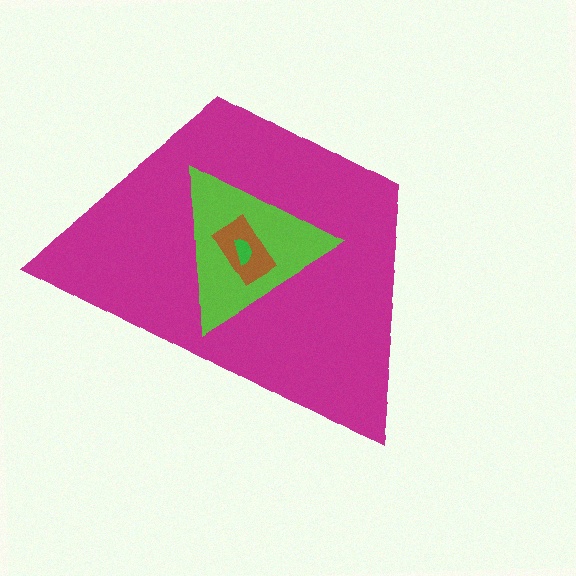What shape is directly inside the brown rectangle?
The green semicircle.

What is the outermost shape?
The magenta trapezoid.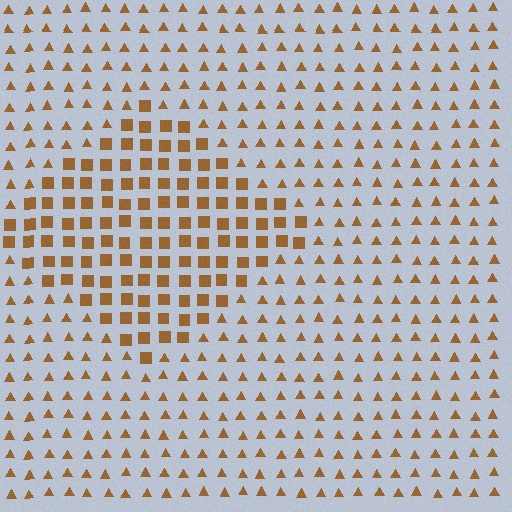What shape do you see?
I see a diamond.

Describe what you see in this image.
The image is filled with small brown elements arranged in a uniform grid. A diamond-shaped region contains squares, while the surrounding area contains triangles. The boundary is defined purely by the change in element shape.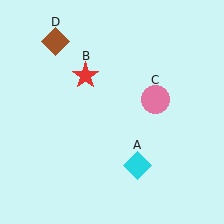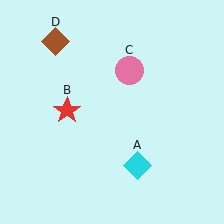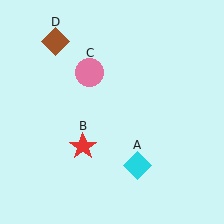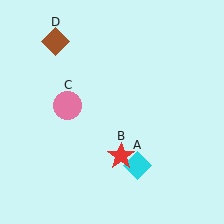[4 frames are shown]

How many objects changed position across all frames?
2 objects changed position: red star (object B), pink circle (object C).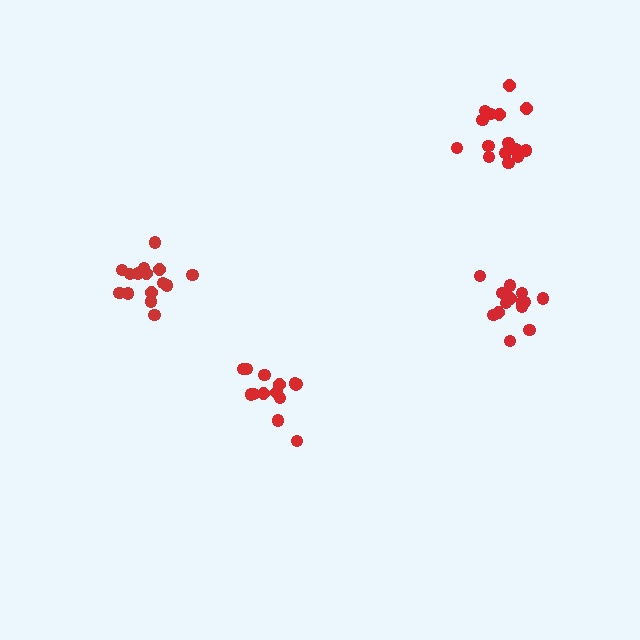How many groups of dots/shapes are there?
There are 4 groups.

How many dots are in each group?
Group 1: 15 dots, Group 2: 15 dots, Group 3: 15 dots, Group 4: 14 dots (59 total).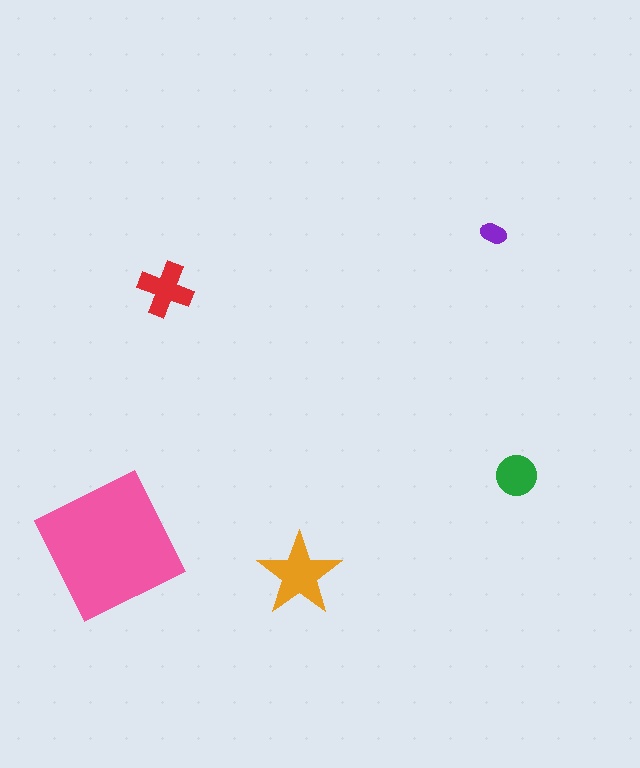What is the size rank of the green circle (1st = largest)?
4th.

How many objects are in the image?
There are 5 objects in the image.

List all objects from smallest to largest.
The purple ellipse, the green circle, the red cross, the orange star, the pink square.